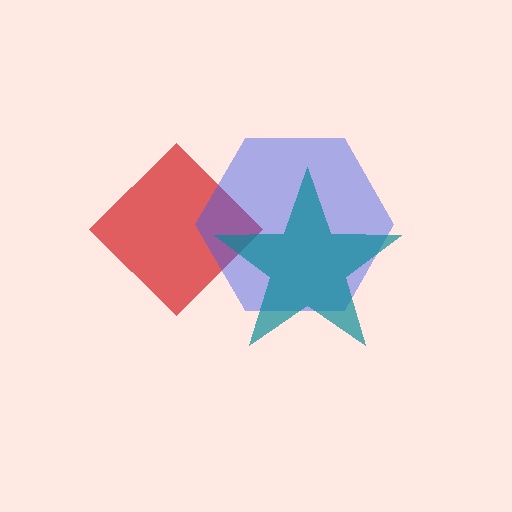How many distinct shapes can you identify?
There are 3 distinct shapes: a red diamond, a blue hexagon, a teal star.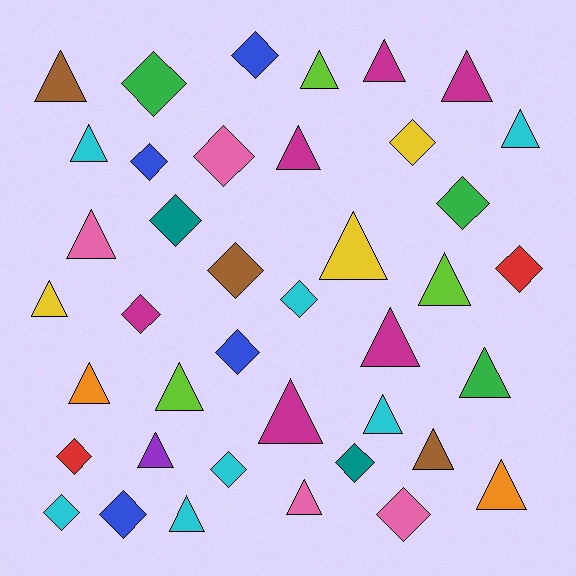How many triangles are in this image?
There are 22 triangles.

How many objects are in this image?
There are 40 objects.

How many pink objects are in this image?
There are 4 pink objects.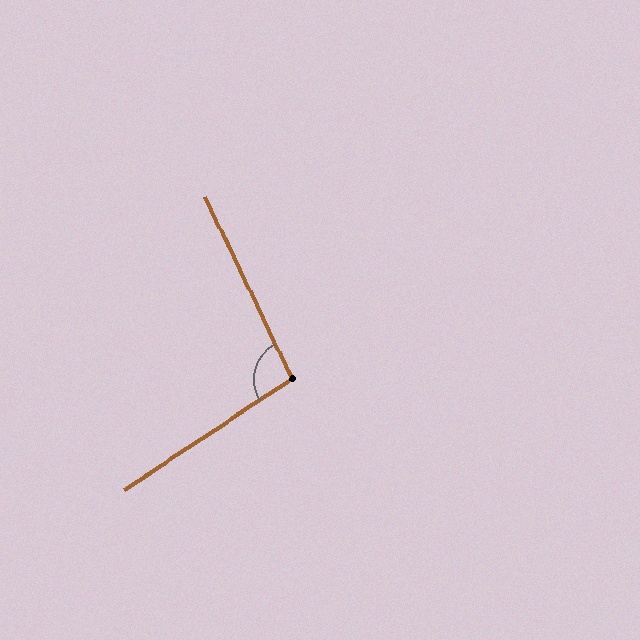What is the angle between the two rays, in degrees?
Approximately 98 degrees.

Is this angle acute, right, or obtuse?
It is obtuse.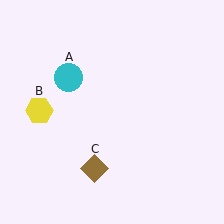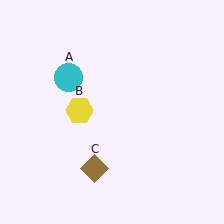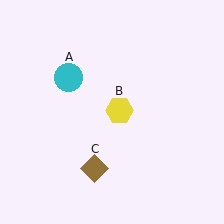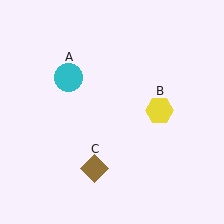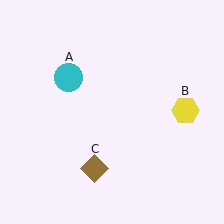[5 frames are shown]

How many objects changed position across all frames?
1 object changed position: yellow hexagon (object B).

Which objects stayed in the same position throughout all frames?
Cyan circle (object A) and brown diamond (object C) remained stationary.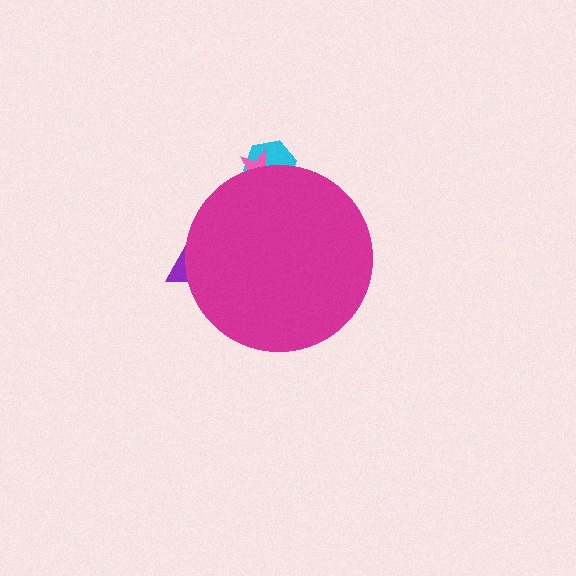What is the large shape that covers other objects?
A magenta circle.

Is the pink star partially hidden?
Yes, the pink star is partially hidden behind the magenta circle.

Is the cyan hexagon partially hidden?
Yes, the cyan hexagon is partially hidden behind the magenta circle.